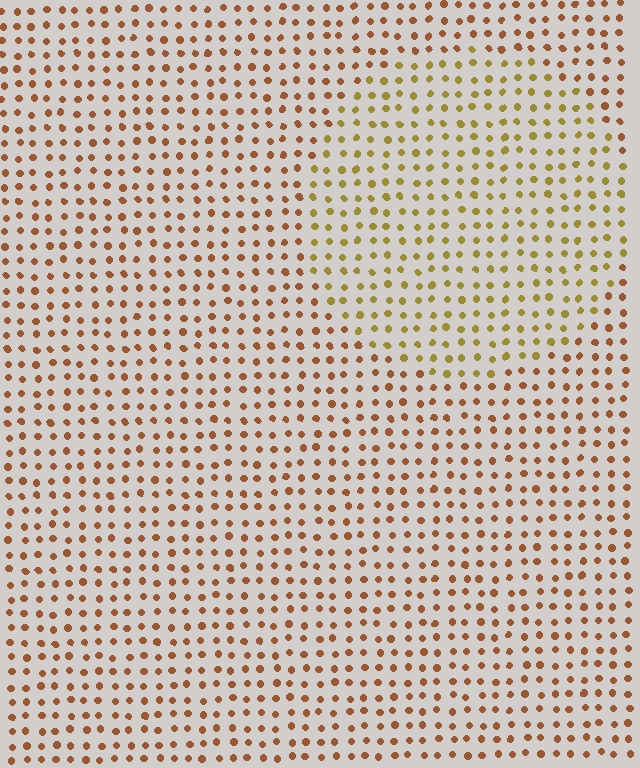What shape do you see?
I see a circle.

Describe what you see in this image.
The image is filled with small brown elements in a uniform arrangement. A circle-shaped region is visible where the elements are tinted to a slightly different hue, forming a subtle color boundary.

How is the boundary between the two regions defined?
The boundary is defined purely by a slight shift in hue (about 31 degrees). Spacing, size, and orientation are identical on both sides.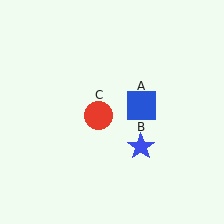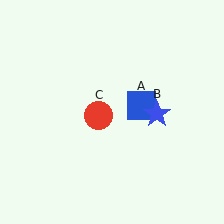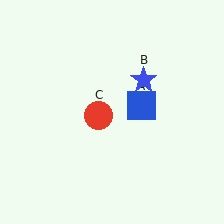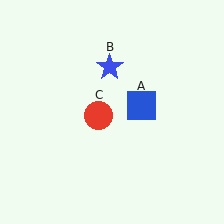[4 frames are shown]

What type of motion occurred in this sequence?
The blue star (object B) rotated counterclockwise around the center of the scene.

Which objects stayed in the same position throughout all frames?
Blue square (object A) and red circle (object C) remained stationary.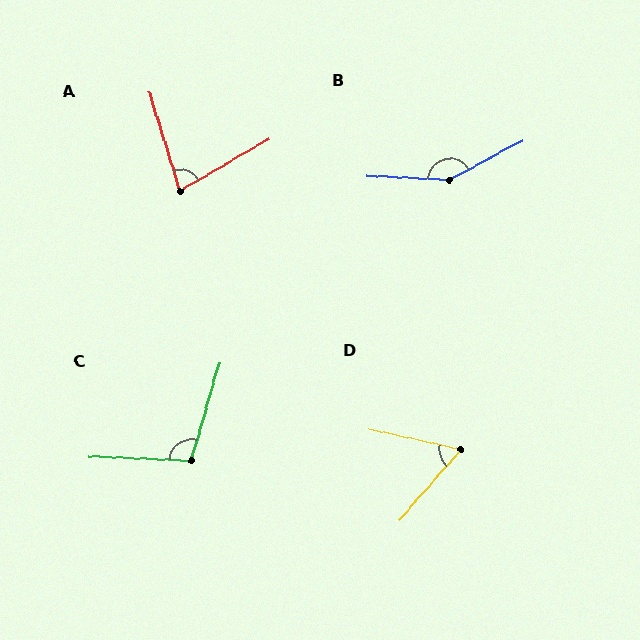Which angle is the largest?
B, at approximately 149 degrees.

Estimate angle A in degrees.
Approximately 77 degrees.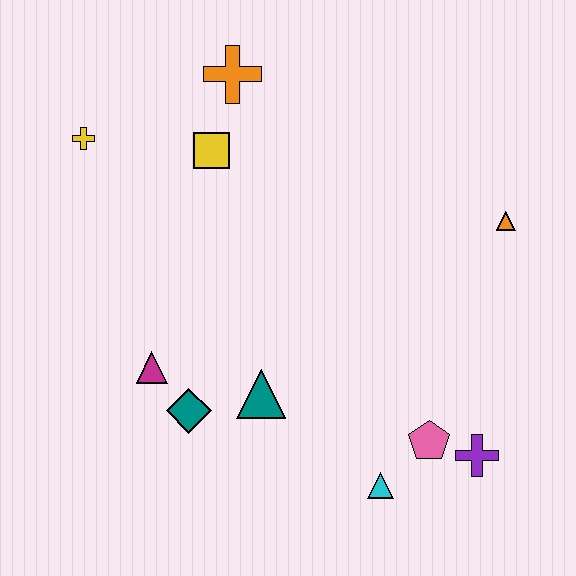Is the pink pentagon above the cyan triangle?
Yes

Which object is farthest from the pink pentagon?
The yellow cross is farthest from the pink pentagon.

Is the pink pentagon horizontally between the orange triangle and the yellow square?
Yes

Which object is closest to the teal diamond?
The magenta triangle is closest to the teal diamond.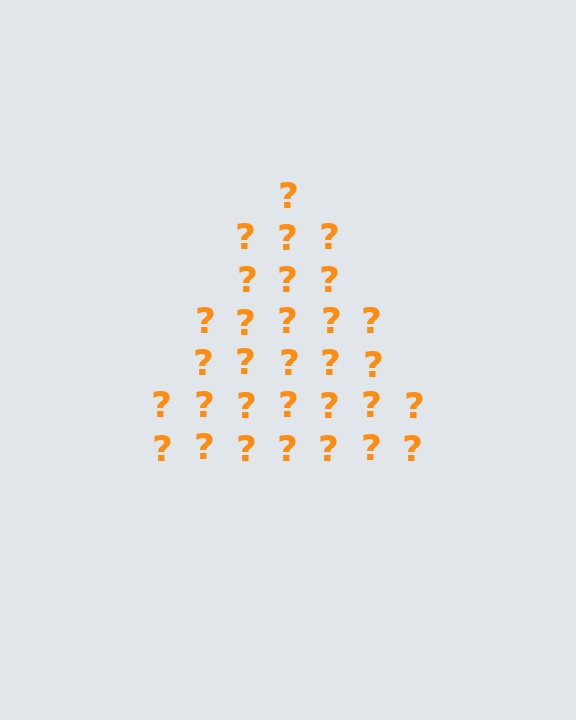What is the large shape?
The large shape is a triangle.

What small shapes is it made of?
It is made of small question marks.